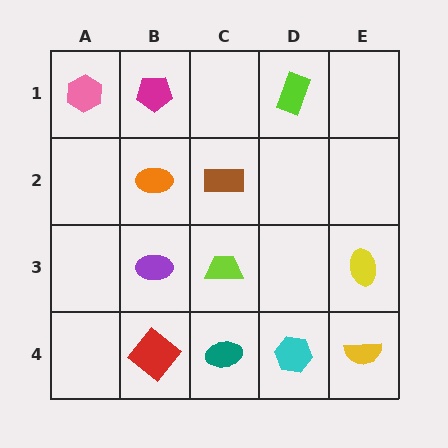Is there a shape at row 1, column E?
No, that cell is empty.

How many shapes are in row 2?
2 shapes.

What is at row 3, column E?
A yellow ellipse.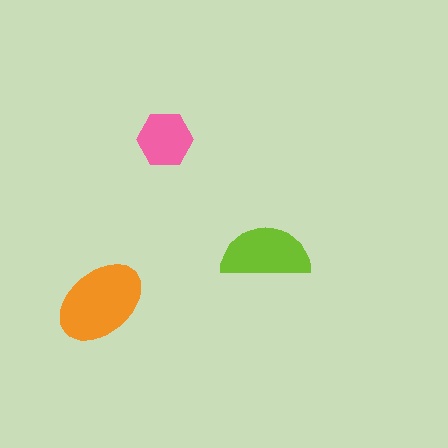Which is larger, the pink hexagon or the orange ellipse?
The orange ellipse.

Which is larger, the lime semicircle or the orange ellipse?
The orange ellipse.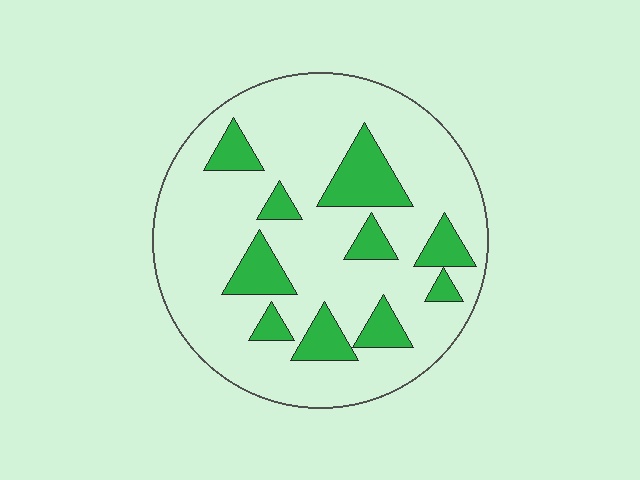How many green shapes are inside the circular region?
10.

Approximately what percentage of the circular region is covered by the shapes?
Approximately 20%.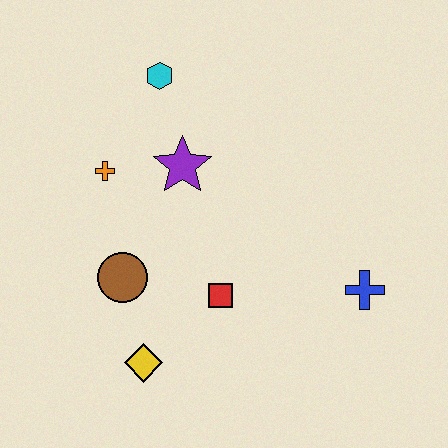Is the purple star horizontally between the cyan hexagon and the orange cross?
No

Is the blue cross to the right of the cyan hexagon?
Yes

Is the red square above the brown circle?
No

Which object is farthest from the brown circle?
The blue cross is farthest from the brown circle.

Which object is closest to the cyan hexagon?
The purple star is closest to the cyan hexagon.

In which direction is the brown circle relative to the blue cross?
The brown circle is to the left of the blue cross.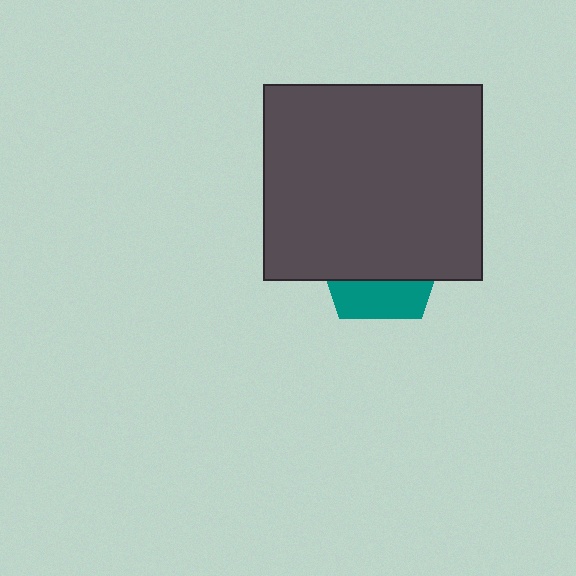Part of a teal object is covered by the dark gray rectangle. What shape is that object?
It is a pentagon.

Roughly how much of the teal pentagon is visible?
A small part of it is visible (roughly 30%).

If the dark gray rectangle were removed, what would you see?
You would see the complete teal pentagon.